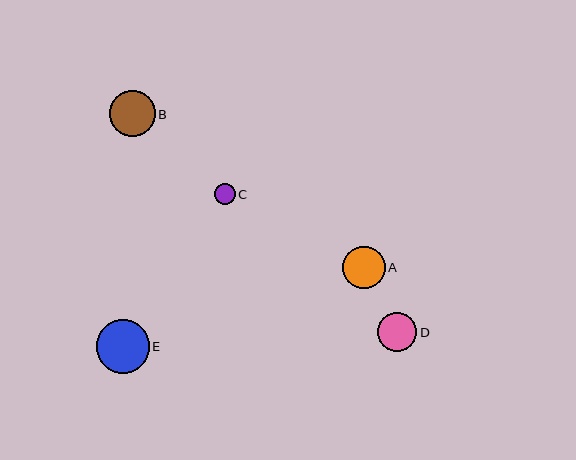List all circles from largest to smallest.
From largest to smallest: E, B, A, D, C.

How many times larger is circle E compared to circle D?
Circle E is approximately 1.4 times the size of circle D.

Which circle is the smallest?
Circle C is the smallest with a size of approximately 20 pixels.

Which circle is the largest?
Circle E is the largest with a size of approximately 53 pixels.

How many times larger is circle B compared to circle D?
Circle B is approximately 1.2 times the size of circle D.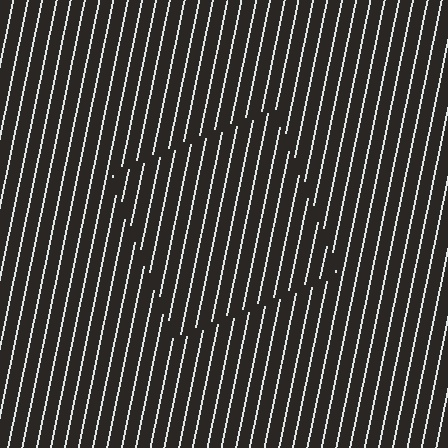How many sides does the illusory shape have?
4 sides — the line-ends trace a square.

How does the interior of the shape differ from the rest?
The interior of the shape contains the same grating, shifted by half a period — the contour is defined by the phase discontinuity where line-ends from the inner and outer gratings abut.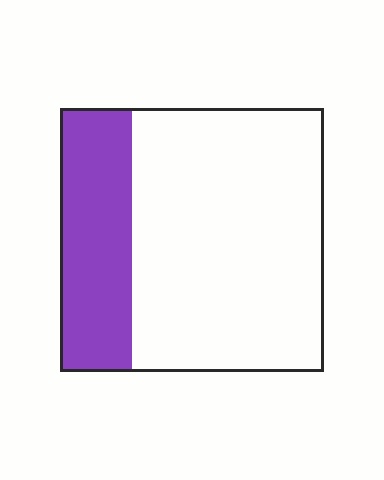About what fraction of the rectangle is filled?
About one quarter (1/4).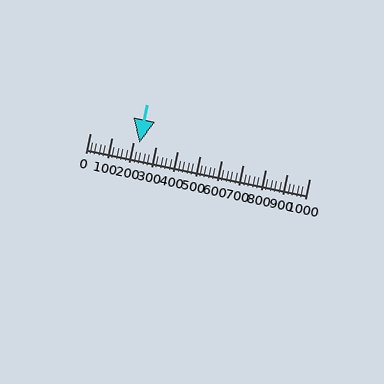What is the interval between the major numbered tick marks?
The major tick marks are spaced 100 units apart.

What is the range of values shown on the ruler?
The ruler shows values from 0 to 1000.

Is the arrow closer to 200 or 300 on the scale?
The arrow is closer to 200.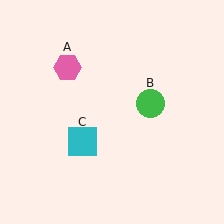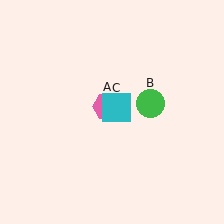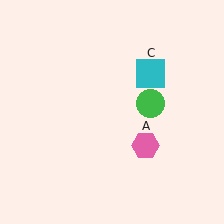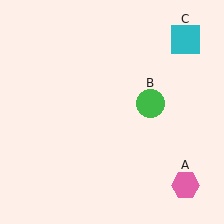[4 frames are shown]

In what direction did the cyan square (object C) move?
The cyan square (object C) moved up and to the right.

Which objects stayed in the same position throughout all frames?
Green circle (object B) remained stationary.